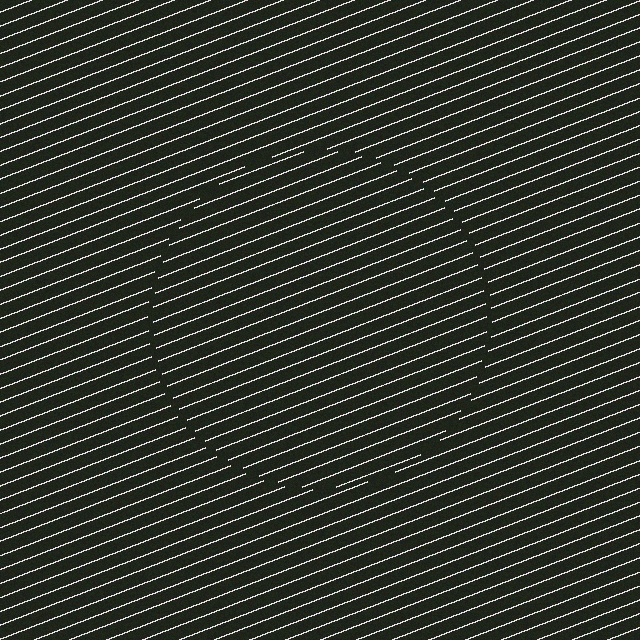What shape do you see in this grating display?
An illusory circle. The interior of the shape contains the same grating, shifted by half a period — the contour is defined by the phase discontinuity where line-ends from the inner and outer gratings abut.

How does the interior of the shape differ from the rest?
The interior of the shape contains the same grating, shifted by half a period — the contour is defined by the phase discontinuity where line-ends from the inner and outer gratings abut.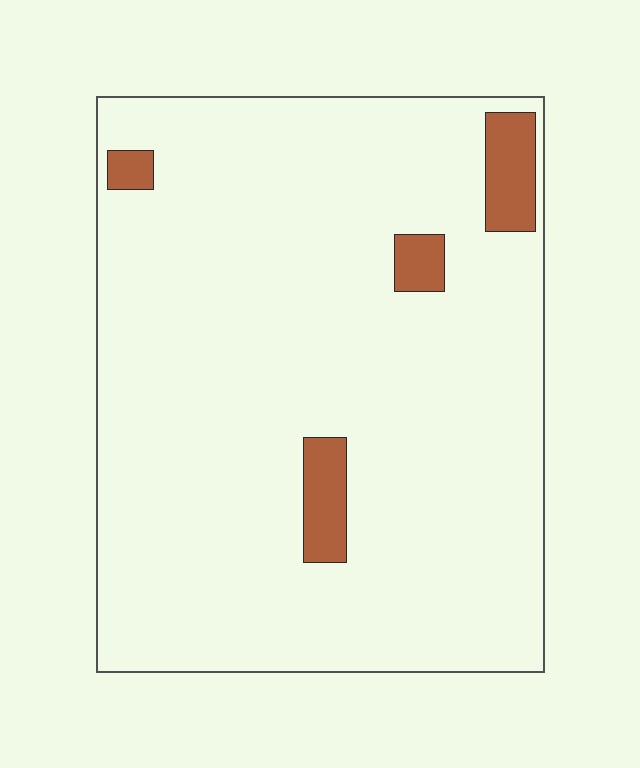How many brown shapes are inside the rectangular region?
4.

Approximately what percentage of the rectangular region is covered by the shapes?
Approximately 5%.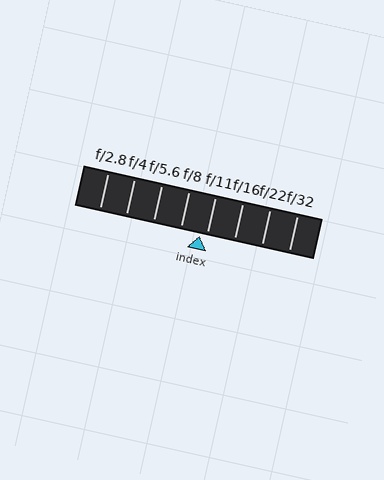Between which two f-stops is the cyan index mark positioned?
The index mark is between f/8 and f/11.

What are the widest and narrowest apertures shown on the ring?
The widest aperture shown is f/2.8 and the narrowest is f/32.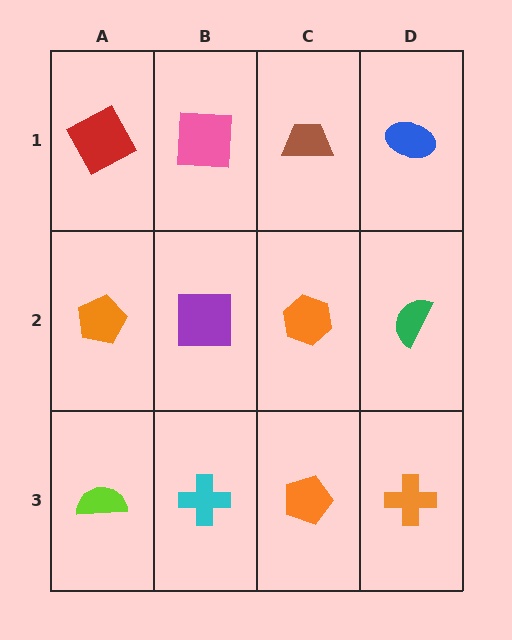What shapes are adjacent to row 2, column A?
A red square (row 1, column A), a lime semicircle (row 3, column A), a purple square (row 2, column B).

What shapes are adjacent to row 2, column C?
A brown trapezoid (row 1, column C), an orange pentagon (row 3, column C), a purple square (row 2, column B), a green semicircle (row 2, column D).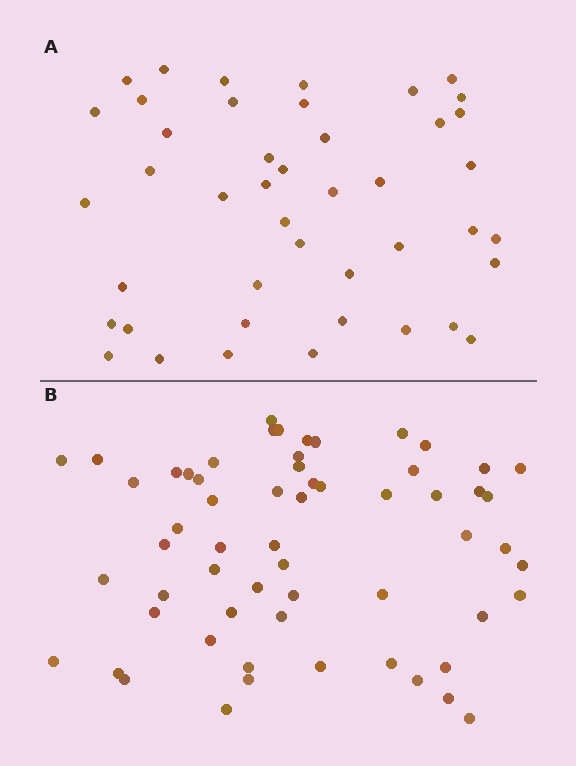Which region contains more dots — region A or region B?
Region B (the bottom region) has more dots.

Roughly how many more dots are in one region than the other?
Region B has approximately 15 more dots than region A.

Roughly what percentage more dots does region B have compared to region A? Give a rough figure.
About 35% more.